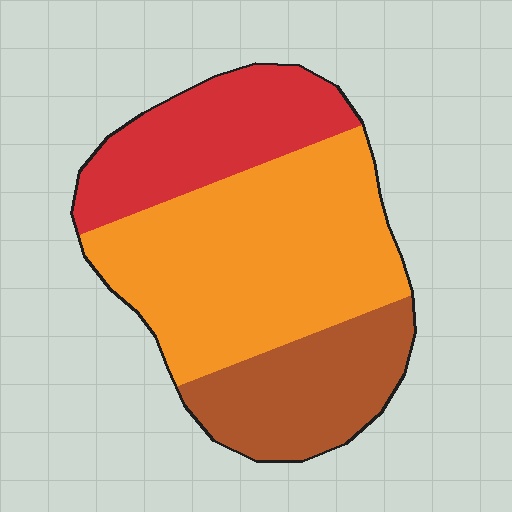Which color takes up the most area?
Orange, at roughly 50%.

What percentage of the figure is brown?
Brown covers about 25% of the figure.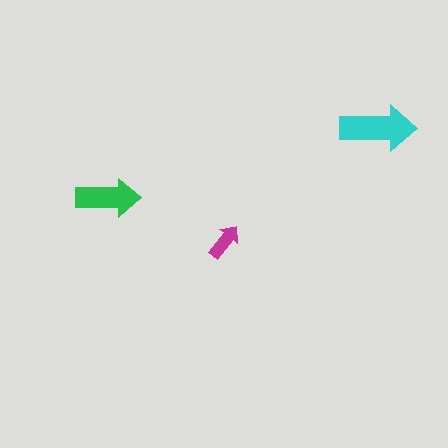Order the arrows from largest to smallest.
the cyan one, the green one, the magenta one.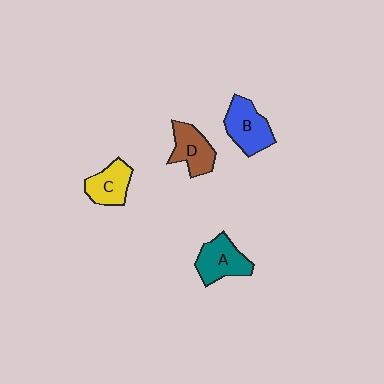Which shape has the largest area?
Shape B (blue).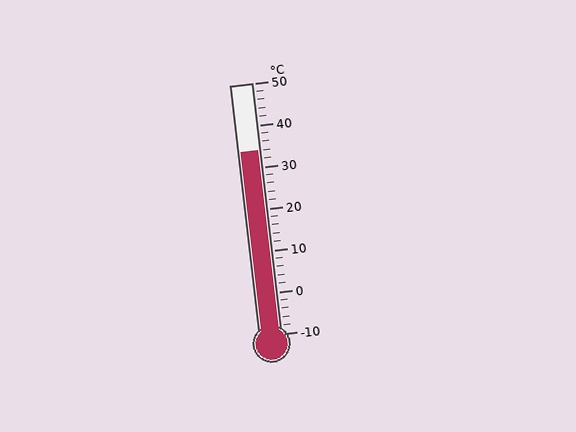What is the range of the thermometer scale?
The thermometer scale ranges from -10°C to 50°C.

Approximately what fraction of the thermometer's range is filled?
The thermometer is filled to approximately 75% of its range.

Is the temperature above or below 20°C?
The temperature is above 20°C.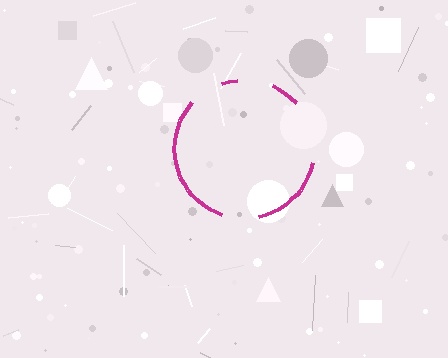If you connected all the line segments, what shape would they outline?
They would outline a circle.